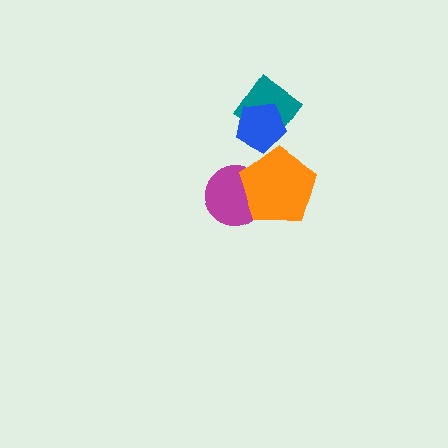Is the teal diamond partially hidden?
Yes, it is partially covered by another shape.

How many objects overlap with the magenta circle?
1 object overlaps with the magenta circle.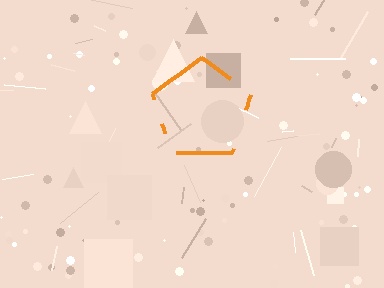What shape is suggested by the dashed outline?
The dashed outline suggests a pentagon.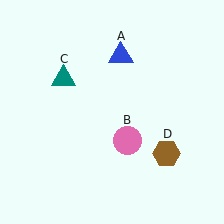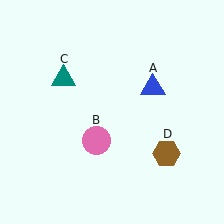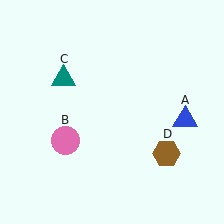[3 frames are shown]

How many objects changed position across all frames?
2 objects changed position: blue triangle (object A), pink circle (object B).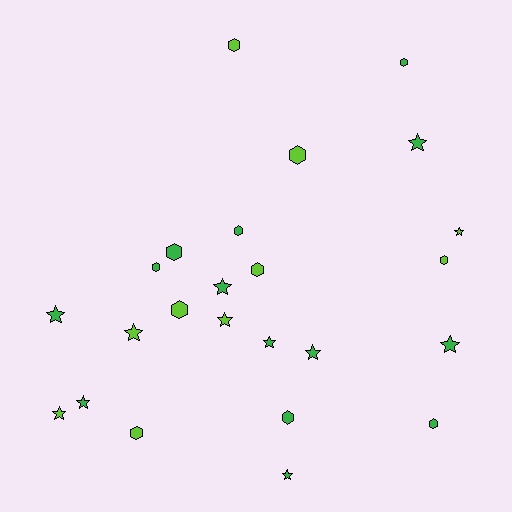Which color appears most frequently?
Green, with 14 objects.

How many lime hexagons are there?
There are 6 lime hexagons.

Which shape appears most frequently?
Star, with 12 objects.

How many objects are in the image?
There are 24 objects.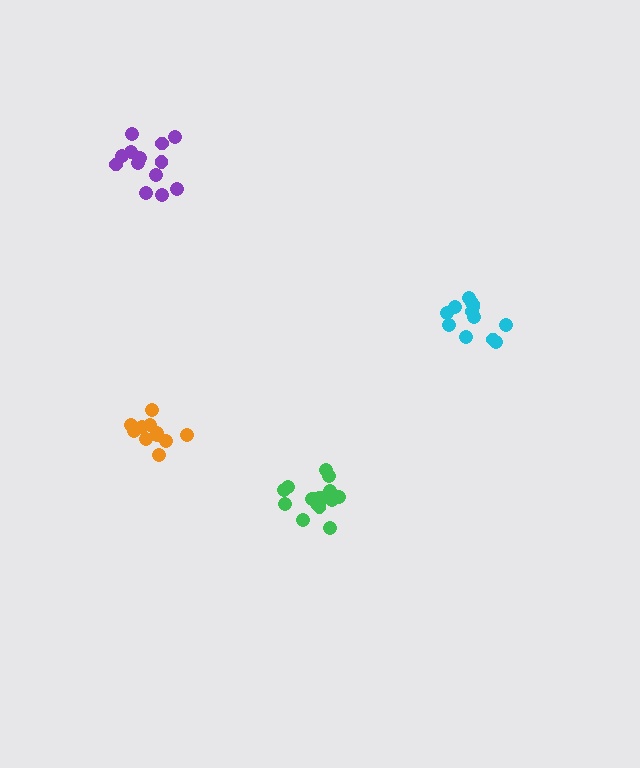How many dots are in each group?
Group 1: 13 dots, Group 2: 16 dots, Group 3: 12 dots, Group 4: 13 dots (54 total).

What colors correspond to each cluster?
The clusters are colored: purple, green, orange, cyan.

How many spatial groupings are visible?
There are 4 spatial groupings.